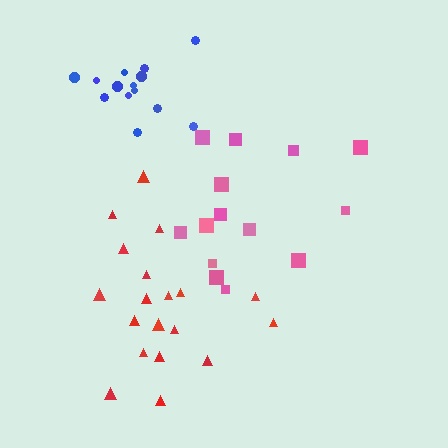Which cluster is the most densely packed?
Blue.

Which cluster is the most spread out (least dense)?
Pink.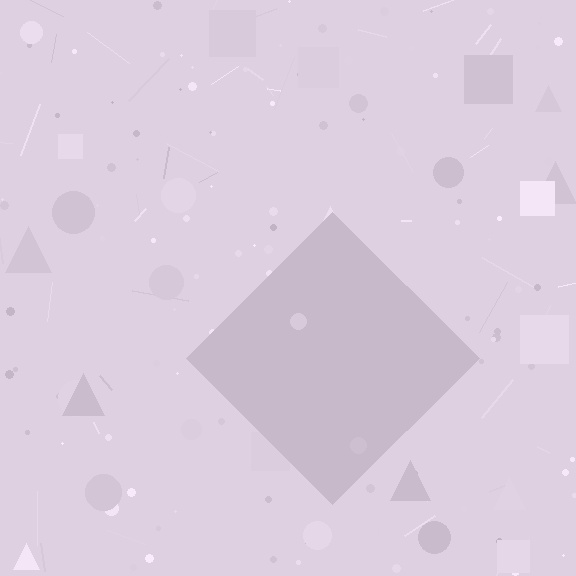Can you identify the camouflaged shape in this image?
The camouflaged shape is a diamond.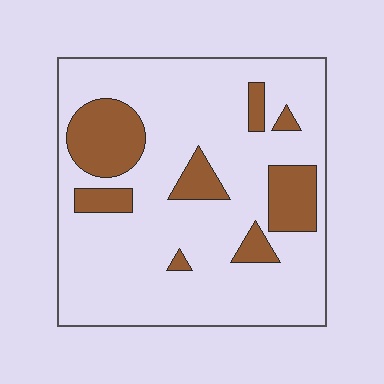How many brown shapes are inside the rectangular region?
8.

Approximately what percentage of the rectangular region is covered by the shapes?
Approximately 20%.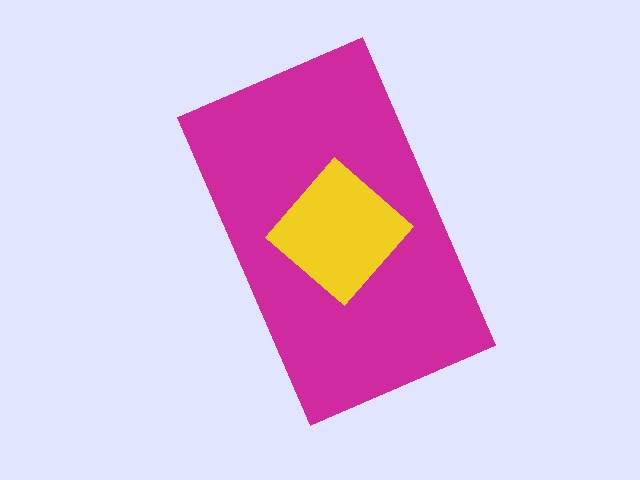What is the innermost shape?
The yellow diamond.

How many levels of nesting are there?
2.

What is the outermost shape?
The magenta rectangle.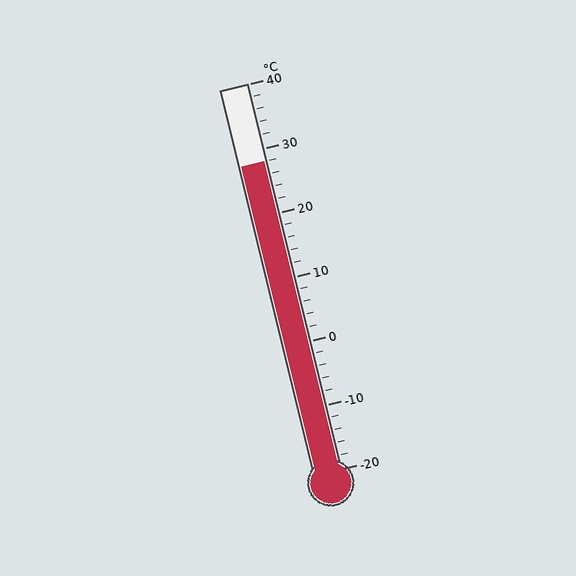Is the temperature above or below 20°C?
The temperature is above 20°C.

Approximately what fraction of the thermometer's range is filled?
The thermometer is filled to approximately 80% of its range.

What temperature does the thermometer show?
The thermometer shows approximately 28°C.